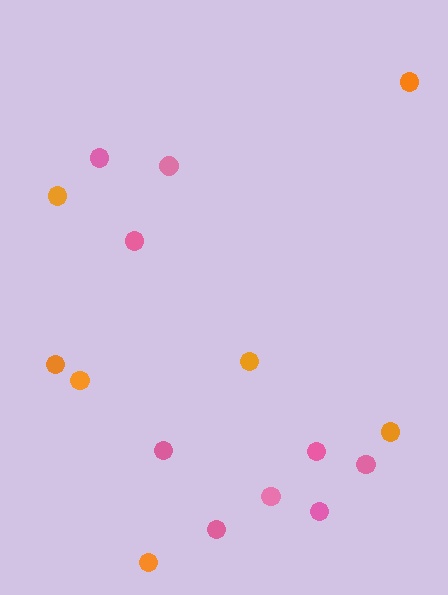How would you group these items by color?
There are 2 groups: one group of pink circles (9) and one group of orange circles (7).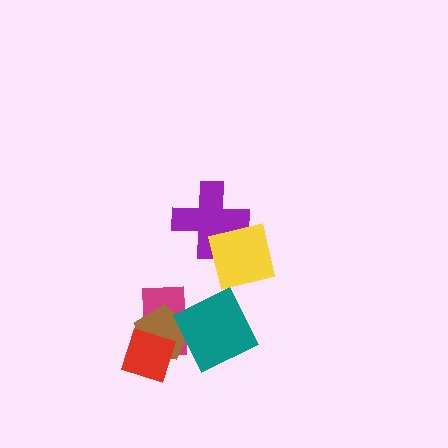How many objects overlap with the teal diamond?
2 objects overlap with the teal diamond.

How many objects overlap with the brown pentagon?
3 objects overlap with the brown pentagon.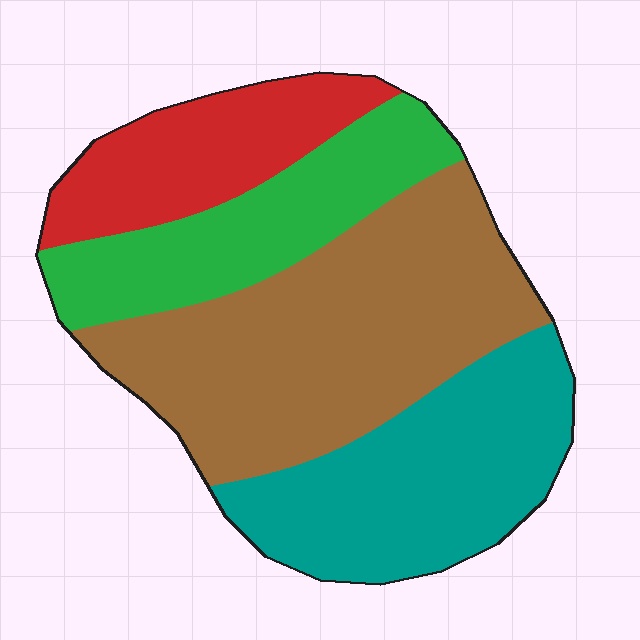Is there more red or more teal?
Teal.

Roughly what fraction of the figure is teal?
Teal takes up between a quarter and a half of the figure.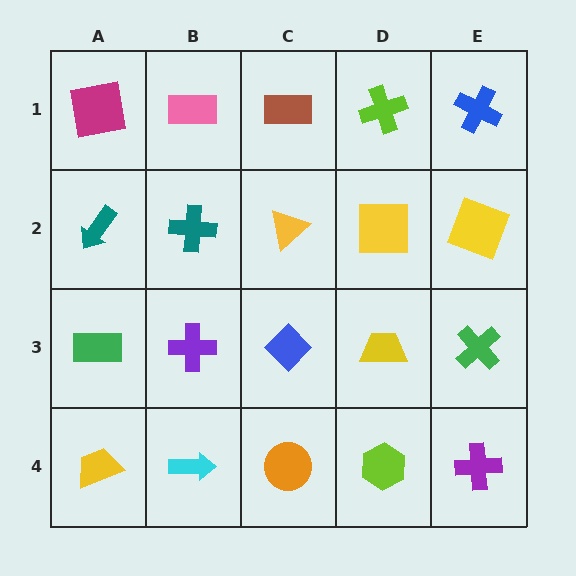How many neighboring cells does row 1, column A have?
2.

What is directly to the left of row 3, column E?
A yellow trapezoid.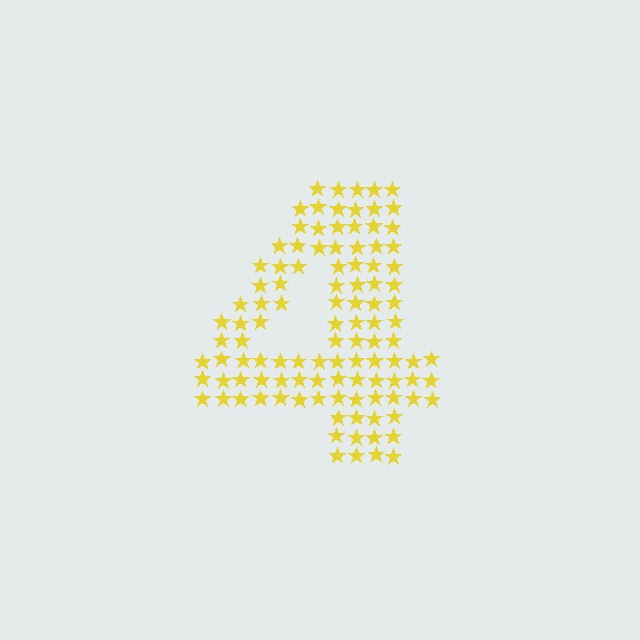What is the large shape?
The large shape is the digit 4.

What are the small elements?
The small elements are stars.